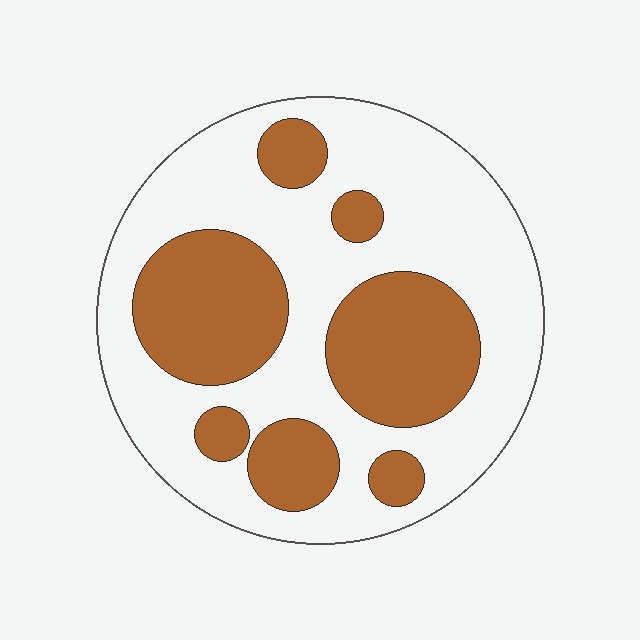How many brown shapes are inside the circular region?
7.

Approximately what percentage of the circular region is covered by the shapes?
Approximately 35%.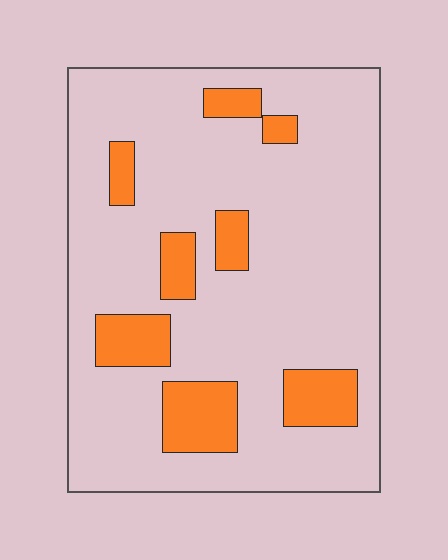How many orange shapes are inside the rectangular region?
8.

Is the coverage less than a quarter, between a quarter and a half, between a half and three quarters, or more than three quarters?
Less than a quarter.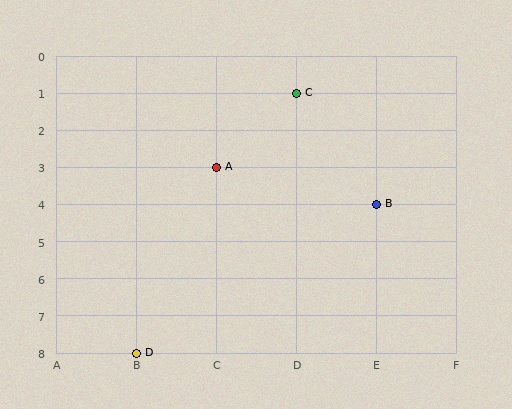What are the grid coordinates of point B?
Point B is at grid coordinates (E, 4).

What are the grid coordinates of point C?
Point C is at grid coordinates (D, 1).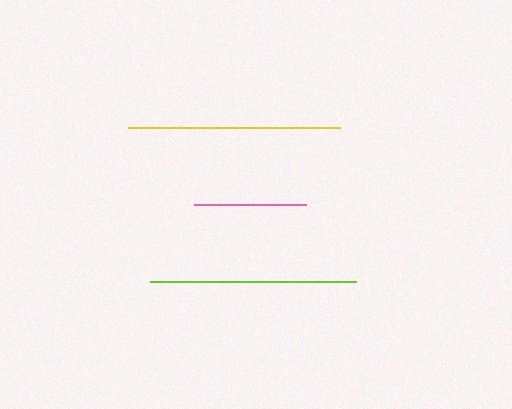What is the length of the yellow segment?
The yellow segment is approximately 211 pixels long.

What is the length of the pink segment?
The pink segment is approximately 111 pixels long.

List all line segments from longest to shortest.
From longest to shortest: yellow, lime, pink.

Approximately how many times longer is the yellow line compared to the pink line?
The yellow line is approximately 1.9 times the length of the pink line.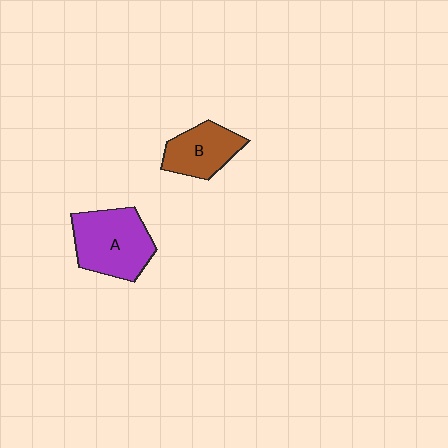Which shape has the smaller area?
Shape B (brown).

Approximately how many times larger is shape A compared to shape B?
Approximately 1.5 times.